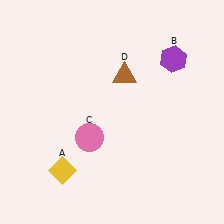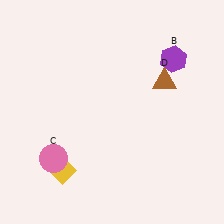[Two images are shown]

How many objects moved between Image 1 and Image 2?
2 objects moved between the two images.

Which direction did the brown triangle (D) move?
The brown triangle (D) moved right.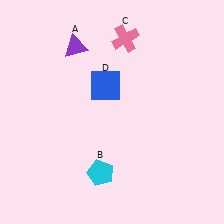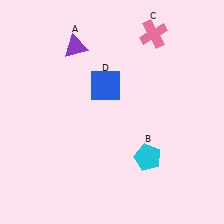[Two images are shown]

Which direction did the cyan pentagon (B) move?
The cyan pentagon (B) moved right.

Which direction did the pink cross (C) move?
The pink cross (C) moved right.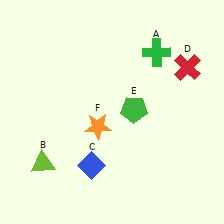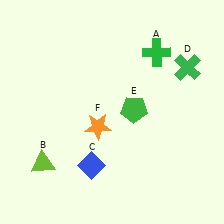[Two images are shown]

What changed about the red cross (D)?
In Image 1, D is red. In Image 2, it changed to green.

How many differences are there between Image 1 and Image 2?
There is 1 difference between the two images.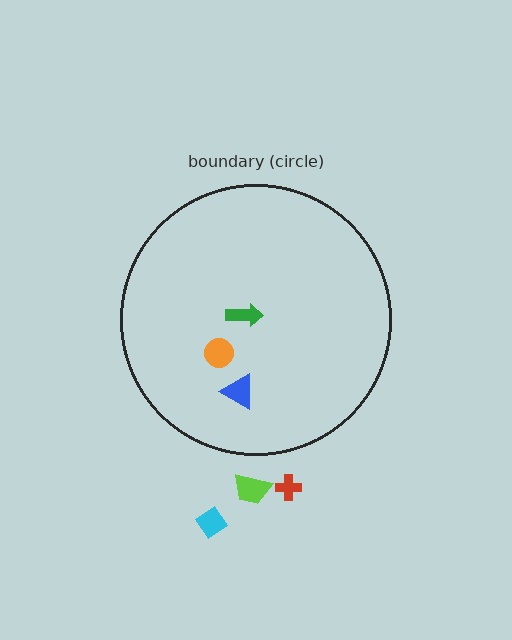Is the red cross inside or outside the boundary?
Outside.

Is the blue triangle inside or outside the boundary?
Inside.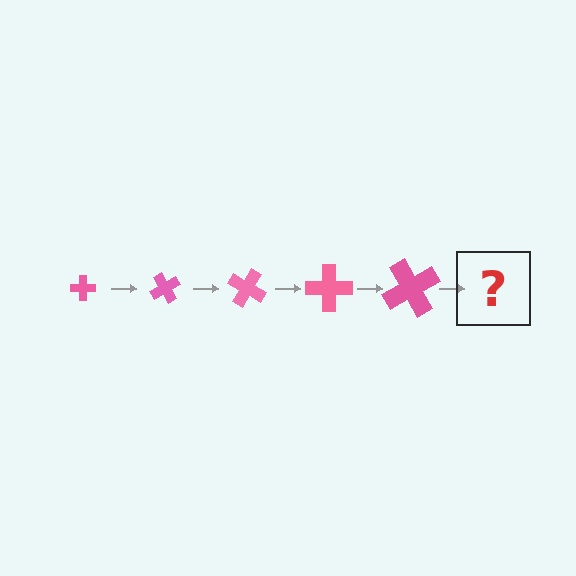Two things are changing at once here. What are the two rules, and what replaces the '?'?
The two rules are that the cross grows larger each step and it rotates 60 degrees each step. The '?' should be a cross, larger than the previous one and rotated 300 degrees from the start.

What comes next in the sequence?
The next element should be a cross, larger than the previous one and rotated 300 degrees from the start.